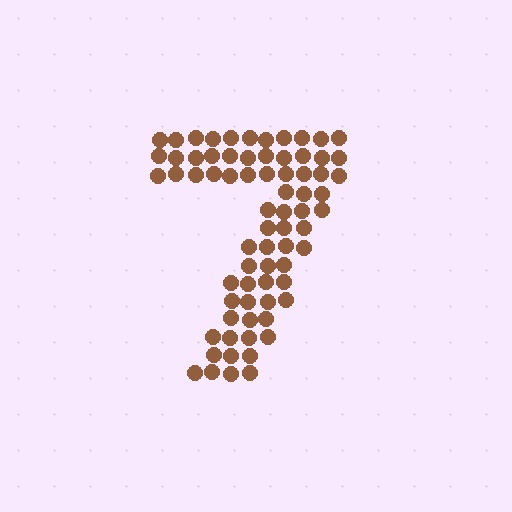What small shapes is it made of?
It is made of small circles.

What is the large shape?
The large shape is the digit 7.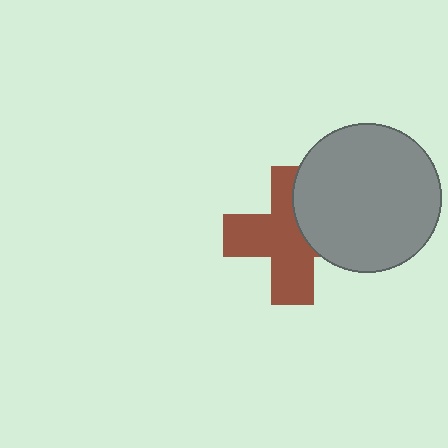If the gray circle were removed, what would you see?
You would see the complete brown cross.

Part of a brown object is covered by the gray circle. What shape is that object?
It is a cross.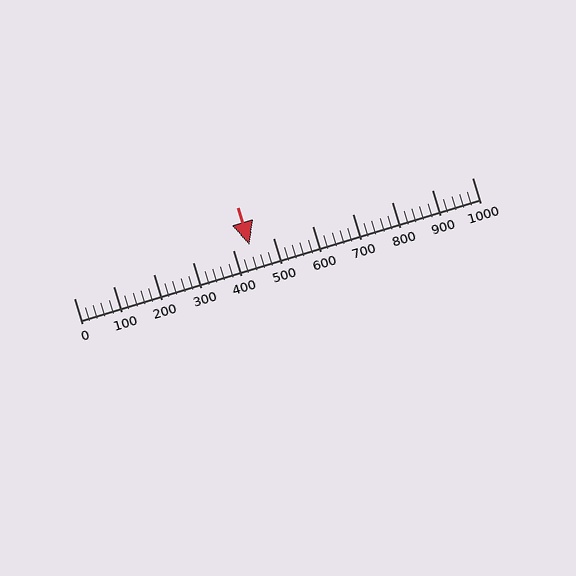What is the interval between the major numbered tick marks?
The major tick marks are spaced 100 units apart.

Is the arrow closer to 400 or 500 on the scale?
The arrow is closer to 400.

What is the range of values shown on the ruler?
The ruler shows values from 0 to 1000.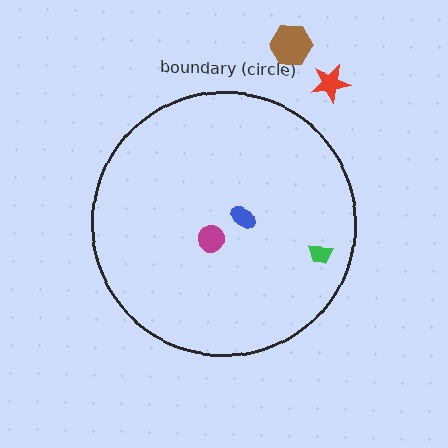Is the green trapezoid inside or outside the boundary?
Inside.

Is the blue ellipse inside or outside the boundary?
Inside.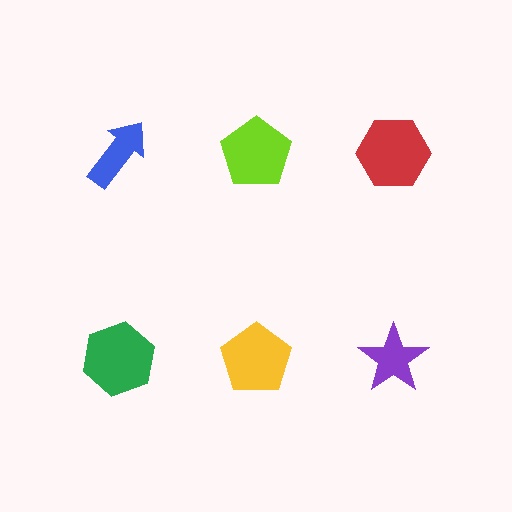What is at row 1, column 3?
A red hexagon.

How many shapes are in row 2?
3 shapes.